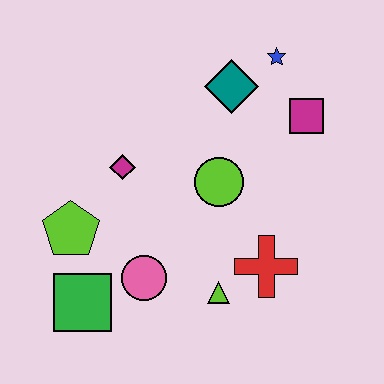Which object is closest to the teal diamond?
The blue star is closest to the teal diamond.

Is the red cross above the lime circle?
No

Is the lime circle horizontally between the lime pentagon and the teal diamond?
Yes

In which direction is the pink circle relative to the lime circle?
The pink circle is below the lime circle.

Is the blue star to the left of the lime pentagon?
No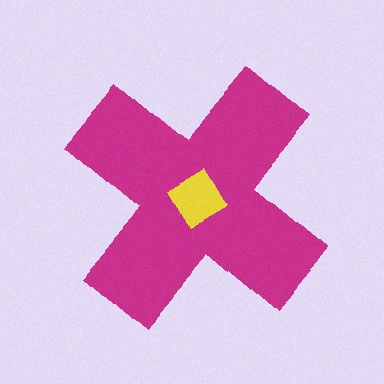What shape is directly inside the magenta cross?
The yellow diamond.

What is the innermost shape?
The yellow diamond.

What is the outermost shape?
The magenta cross.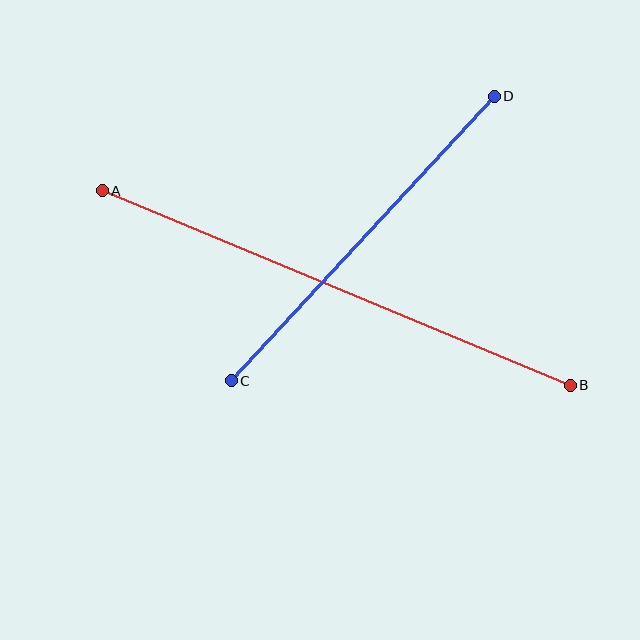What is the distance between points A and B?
The distance is approximately 507 pixels.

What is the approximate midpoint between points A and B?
The midpoint is at approximately (336, 288) pixels.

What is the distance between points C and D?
The distance is approximately 387 pixels.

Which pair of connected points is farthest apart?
Points A and B are farthest apart.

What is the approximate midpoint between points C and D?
The midpoint is at approximately (363, 238) pixels.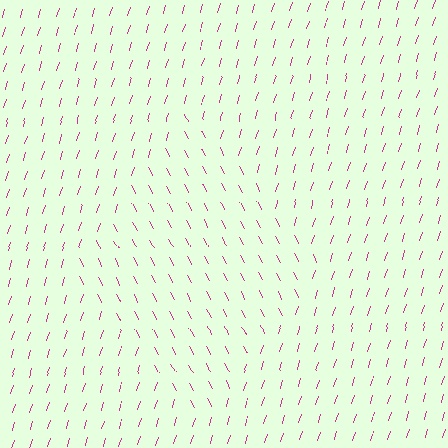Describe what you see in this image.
The image is filled with small magenta line segments. A diamond region in the image has lines oriented differently from the surrounding lines, creating a visible texture boundary.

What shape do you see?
I see a diamond.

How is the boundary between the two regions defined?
The boundary is defined purely by a change in line orientation (approximately 45 degrees difference). All lines are the same color and thickness.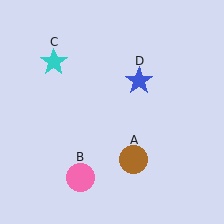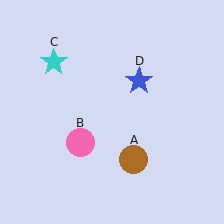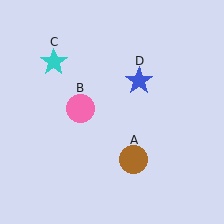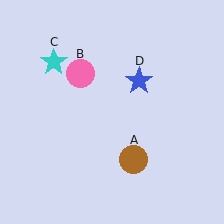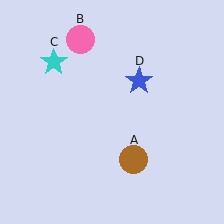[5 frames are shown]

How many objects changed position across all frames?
1 object changed position: pink circle (object B).